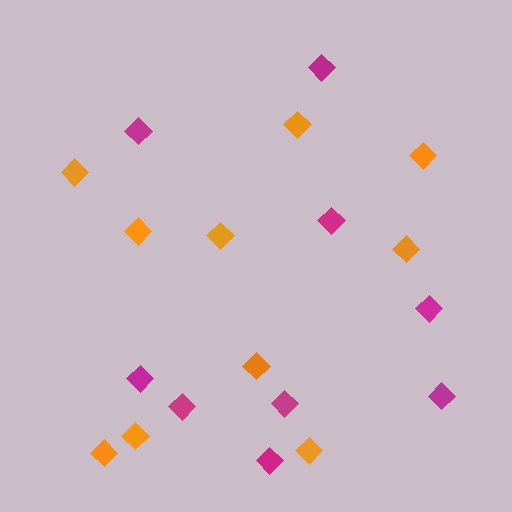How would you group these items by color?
There are 2 groups: one group of orange diamonds (10) and one group of magenta diamonds (9).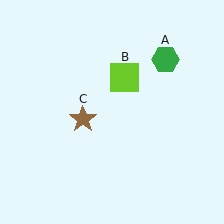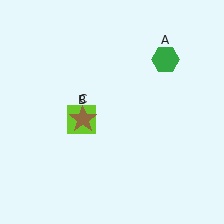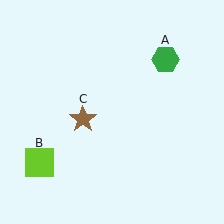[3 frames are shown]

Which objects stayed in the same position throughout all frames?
Green hexagon (object A) and brown star (object C) remained stationary.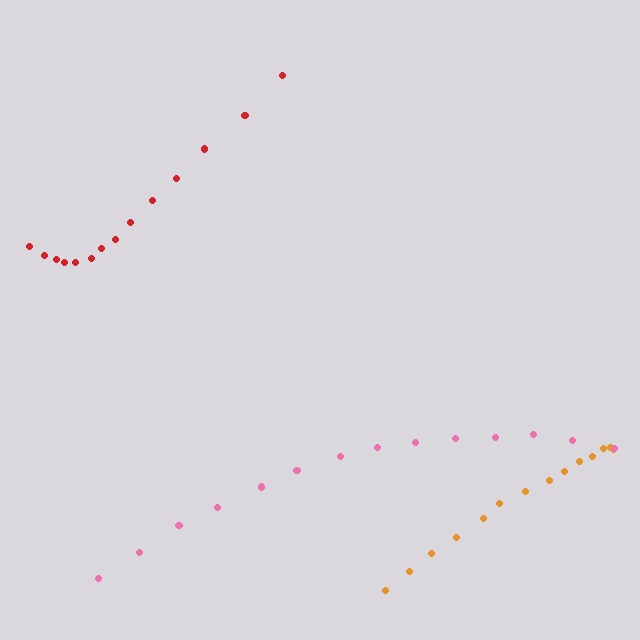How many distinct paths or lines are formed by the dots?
There are 3 distinct paths.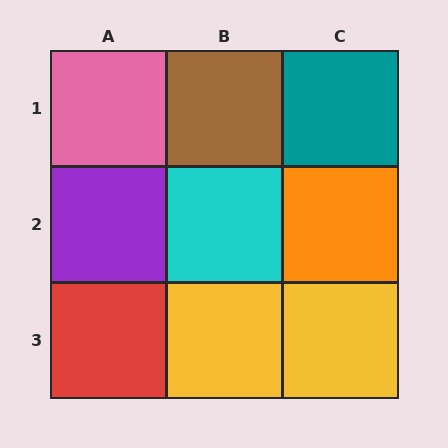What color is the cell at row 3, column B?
Yellow.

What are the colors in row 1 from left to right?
Pink, brown, teal.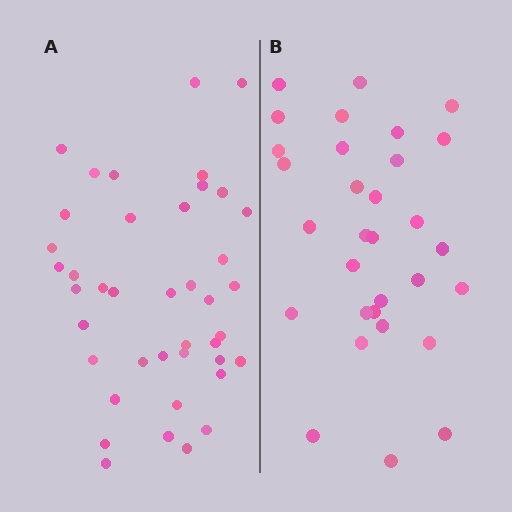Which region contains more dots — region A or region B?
Region A (the left region) has more dots.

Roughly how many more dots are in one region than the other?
Region A has roughly 10 or so more dots than region B.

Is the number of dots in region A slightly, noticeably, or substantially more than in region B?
Region A has noticeably more, but not dramatically so. The ratio is roughly 1.3 to 1.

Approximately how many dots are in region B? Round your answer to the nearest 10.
About 30 dots. (The exact count is 31, which rounds to 30.)